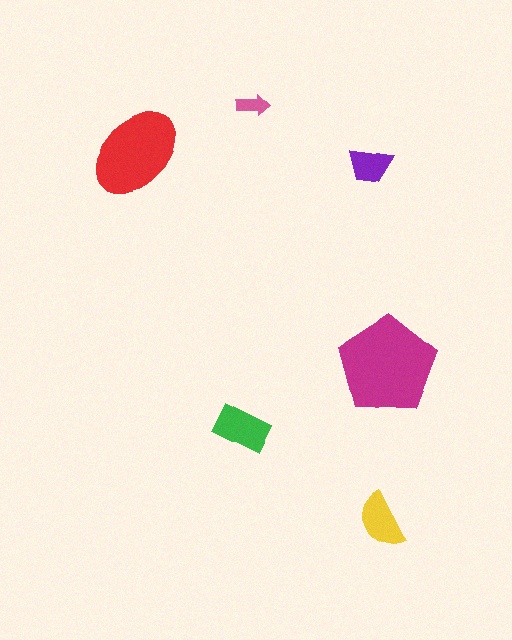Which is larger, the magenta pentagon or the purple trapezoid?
The magenta pentagon.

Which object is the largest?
The magenta pentagon.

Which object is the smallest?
The pink arrow.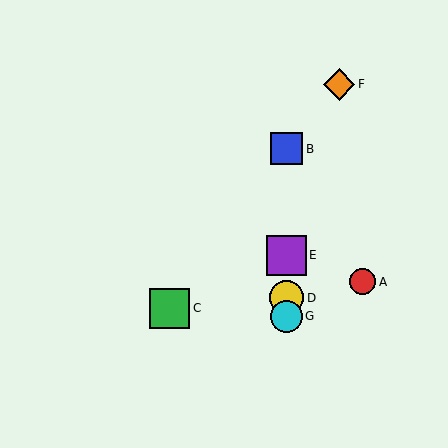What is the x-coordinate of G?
Object G is at x≈287.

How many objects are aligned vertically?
4 objects (B, D, E, G) are aligned vertically.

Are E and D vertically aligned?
Yes, both are at x≈287.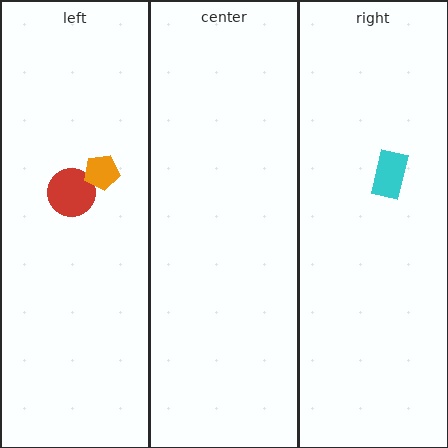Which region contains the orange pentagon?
The left region.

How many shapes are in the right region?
1.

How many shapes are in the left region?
2.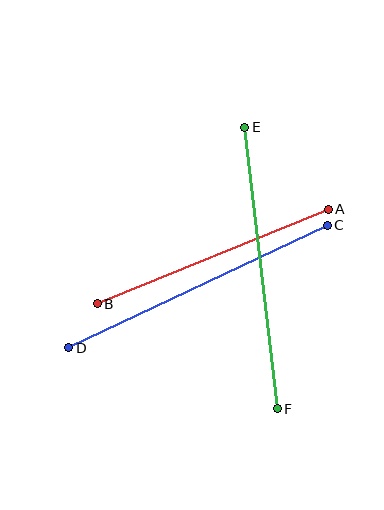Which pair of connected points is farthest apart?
Points C and D are farthest apart.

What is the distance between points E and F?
The distance is approximately 283 pixels.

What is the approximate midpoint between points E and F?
The midpoint is at approximately (261, 268) pixels.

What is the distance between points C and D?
The distance is approximately 286 pixels.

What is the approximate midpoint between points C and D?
The midpoint is at approximately (198, 287) pixels.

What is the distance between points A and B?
The distance is approximately 249 pixels.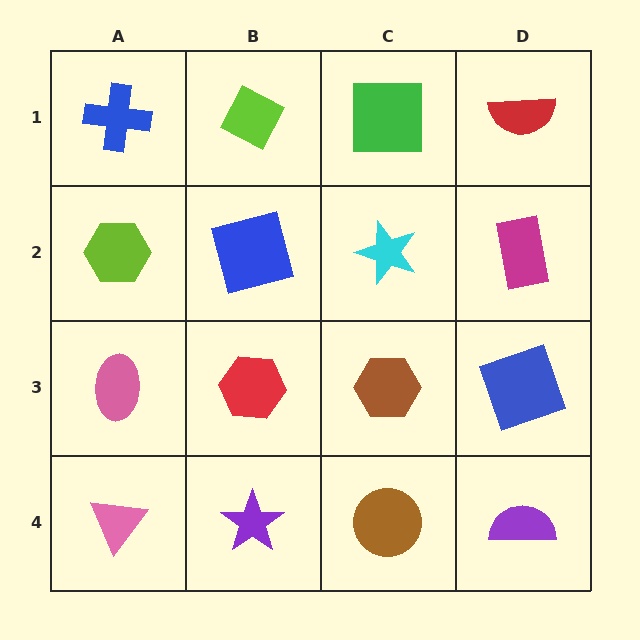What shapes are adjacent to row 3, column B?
A blue square (row 2, column B), a purple star (row 4, column B), a pink ellipse (row 3, column A), a brown hexagon (row 3, column C).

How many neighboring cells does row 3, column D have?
3.